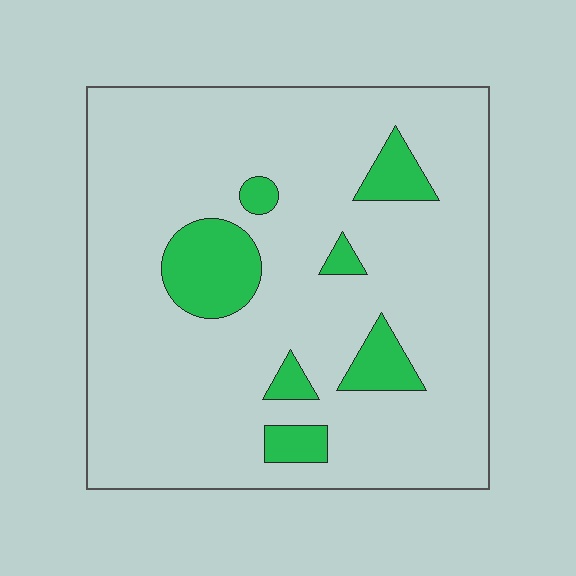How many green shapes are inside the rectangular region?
7.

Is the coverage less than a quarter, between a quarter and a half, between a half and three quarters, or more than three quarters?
Less than a quarter.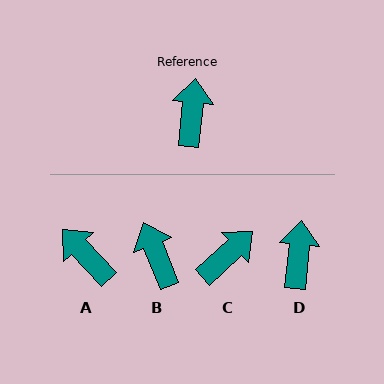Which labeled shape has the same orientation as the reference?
D.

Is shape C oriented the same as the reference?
No, it is off by about 42 degrees.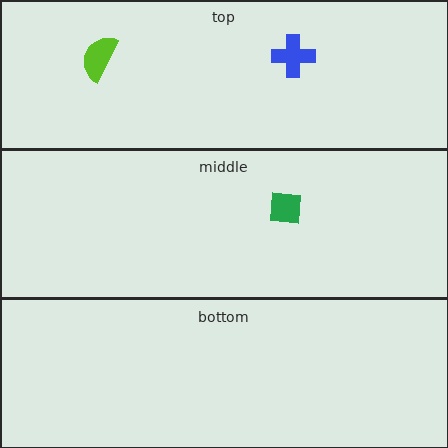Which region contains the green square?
The middle region.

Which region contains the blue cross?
The top region.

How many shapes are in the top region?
2.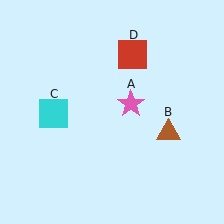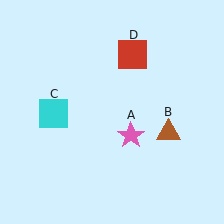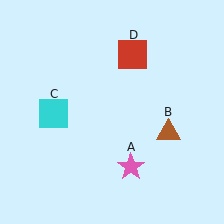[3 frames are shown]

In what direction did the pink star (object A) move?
The pink star (object A) moved down.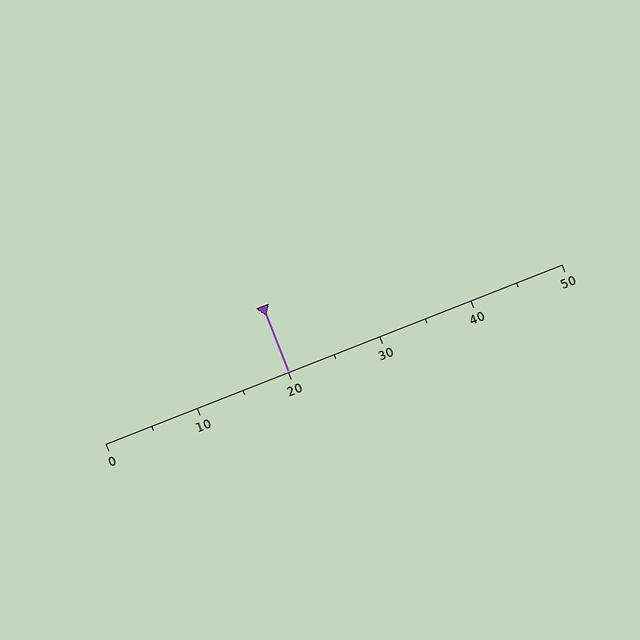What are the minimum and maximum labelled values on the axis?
The axis runs from 0 to 50.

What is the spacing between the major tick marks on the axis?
The major ticks are spaced 10 apart.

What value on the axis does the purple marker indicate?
The marker indicates approximately 20.